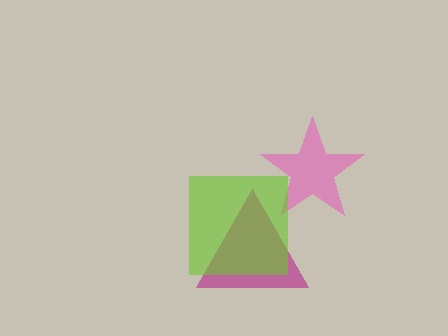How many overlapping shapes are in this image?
There are 3 overlapping shapes in the image.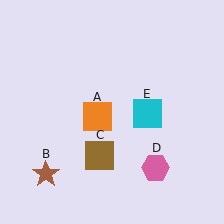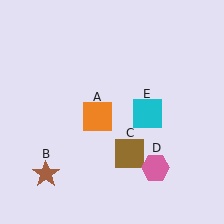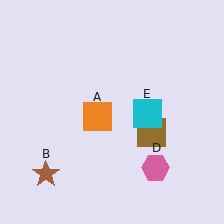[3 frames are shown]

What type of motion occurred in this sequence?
The brown square (object C) rotated counterclockwise around the center of the scene.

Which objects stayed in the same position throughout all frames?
Orange square (object A) and brown star (object B) and pink hexagon (object D) and cyan square (object E) remained stationary.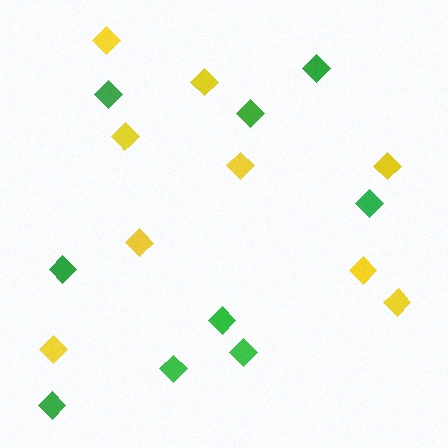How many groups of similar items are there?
There are 2 groups: one group of yellow diamonds (9) and one group of green diamonds (9).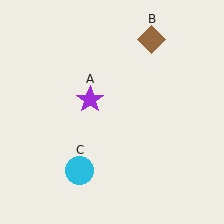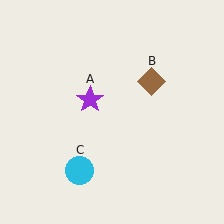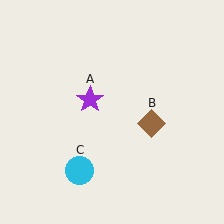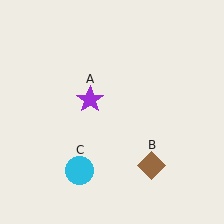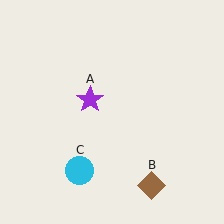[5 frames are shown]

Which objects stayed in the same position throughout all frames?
Purple star (object A) and cyan circle (object C) remained stationary.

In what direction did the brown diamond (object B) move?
The brown diamond (object B) moved down.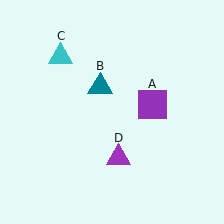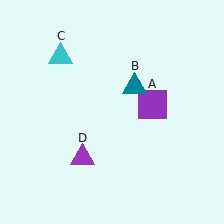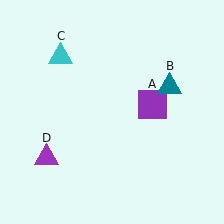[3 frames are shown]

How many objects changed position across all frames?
2 objects changed position: teal triangle (object B), purple triangle (object D).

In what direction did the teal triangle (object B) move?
The teal triangle (object B) moved right.